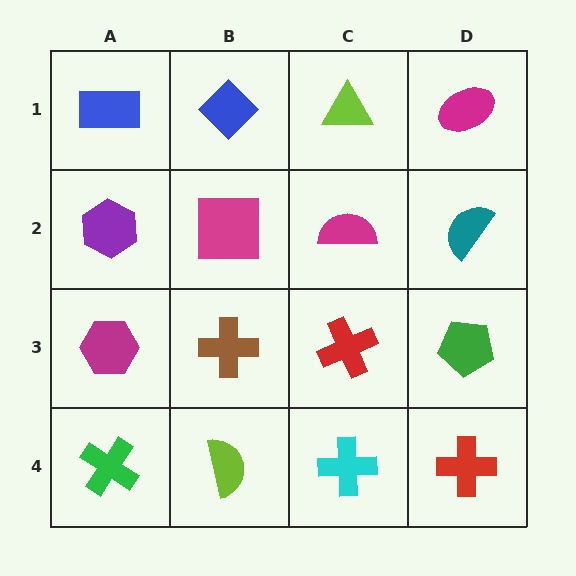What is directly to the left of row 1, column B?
A blue rectangle.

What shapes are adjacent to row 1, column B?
A magenta square (row 2, column B), a blue rectangle (row 1, column A), a lime triangle (row 1, column C).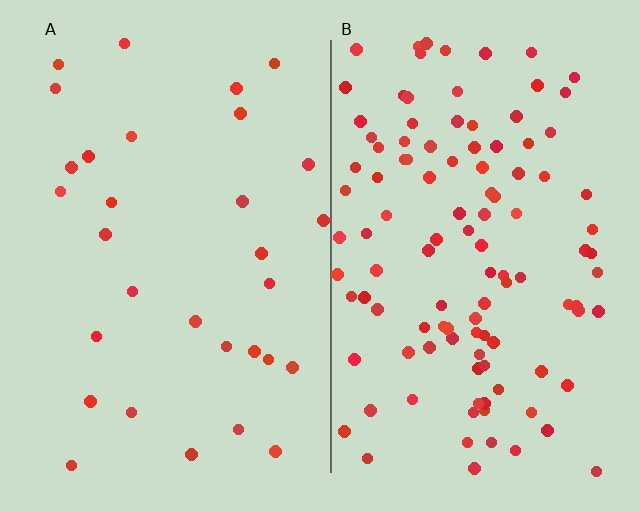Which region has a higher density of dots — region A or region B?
B (the right).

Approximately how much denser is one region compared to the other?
Approximately 3.6× — region B over region A.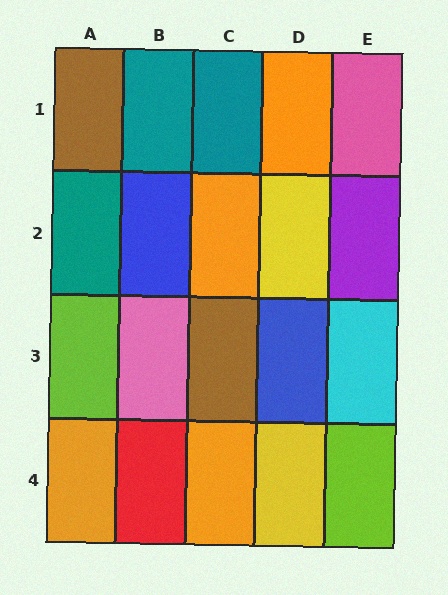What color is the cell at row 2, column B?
Blue.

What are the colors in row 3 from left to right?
Lime, pink, brown, blue, cyan.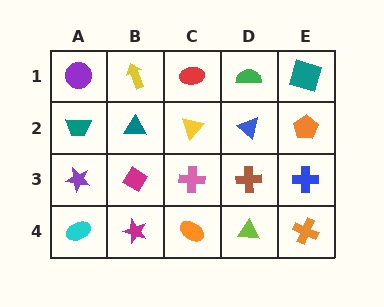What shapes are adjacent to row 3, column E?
An orange pentagon (row 2, column E), an orange cross (row 4, column E), a brown cross (row 3, column D).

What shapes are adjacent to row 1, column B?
A teal triangle (row 2, column B), a purple circle (row 1, column A), a red ellipse (row 1, column C).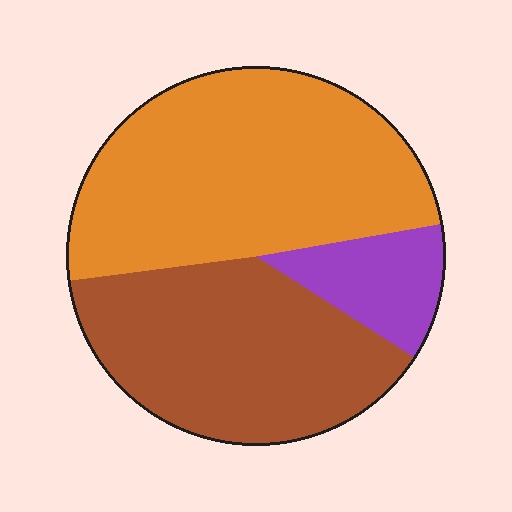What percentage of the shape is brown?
Brown takes up about two fifths (2/5) of the shape.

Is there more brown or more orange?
Orange.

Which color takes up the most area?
Orange, at roughly 50%.